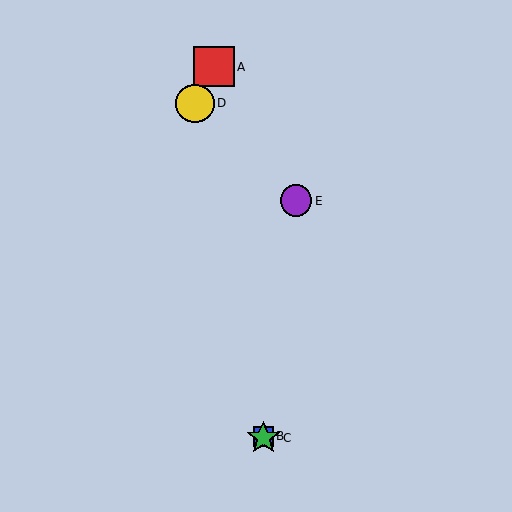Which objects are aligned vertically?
Objects B, C are aligned vertically.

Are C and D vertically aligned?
No, C is at x≈263 and D is at x≈195.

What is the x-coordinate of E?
Object E is at x≈296.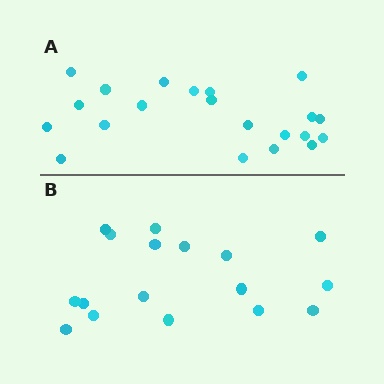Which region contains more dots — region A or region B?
Region A (the top region) has more dots.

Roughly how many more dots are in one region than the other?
Region A has about 4 more dots than region B.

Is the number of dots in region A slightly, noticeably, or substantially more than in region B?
Region A has only slightly more — the two regions are fairly close. The ratio is roughly 1.2 to 1.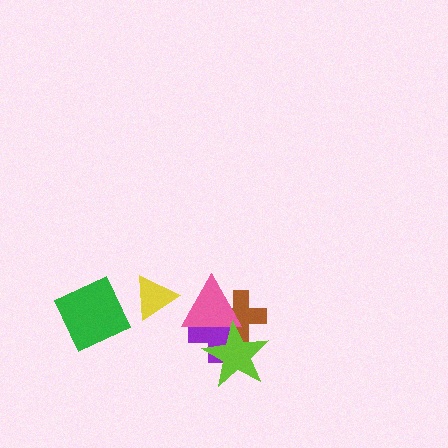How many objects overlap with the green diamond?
0 objects overlap with the green diamond.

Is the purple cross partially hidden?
Yes, it is partially covered by another shape.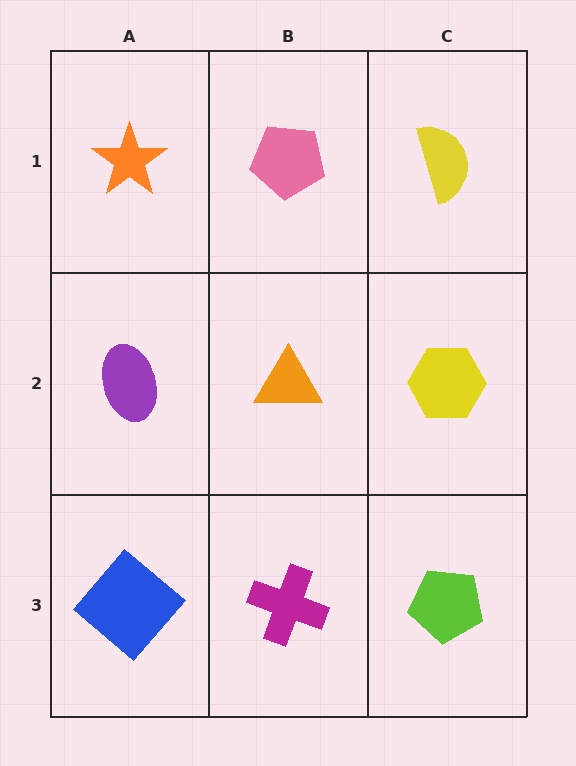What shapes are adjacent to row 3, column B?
An orange triangle (row 2, column B), a blue diamond (row 3, column A), a lime pentagon (row 3, column C).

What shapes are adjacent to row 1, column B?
An orange triangle (row 2, column B), an orange star (row 1, column A), a yellow semicircle (row 1, column C).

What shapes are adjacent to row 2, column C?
A yellow semicircle (row 1, column C), a lime pentagon (row 3, column C), an orange triangle (row 2, column B).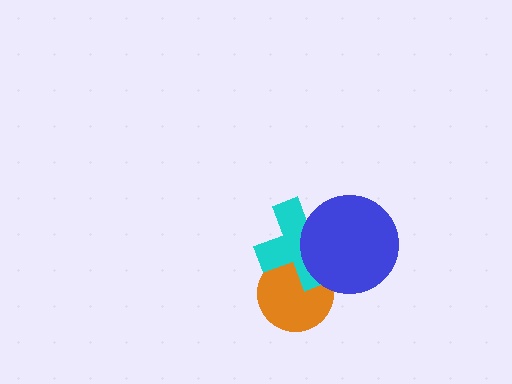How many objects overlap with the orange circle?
2 objects overlap with the orange circle.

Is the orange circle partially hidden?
Yes, it is partially covered by another shape.